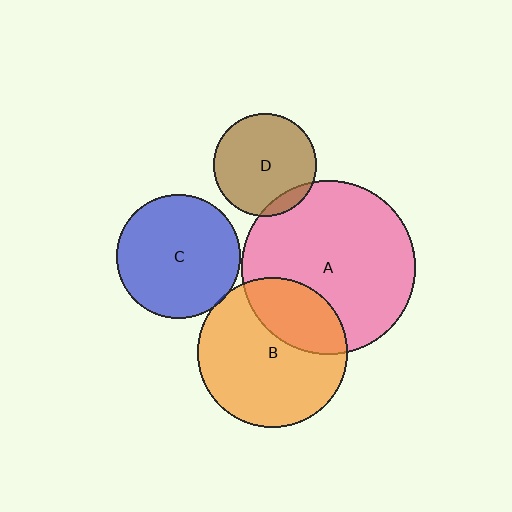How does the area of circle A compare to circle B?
Approximately 1.3 times.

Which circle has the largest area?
Circle A (pink).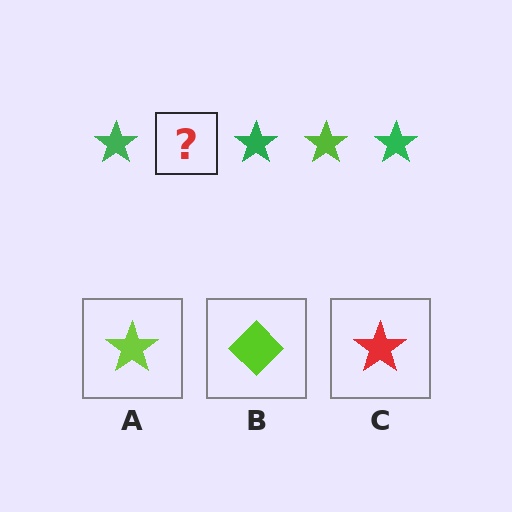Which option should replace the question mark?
Option A.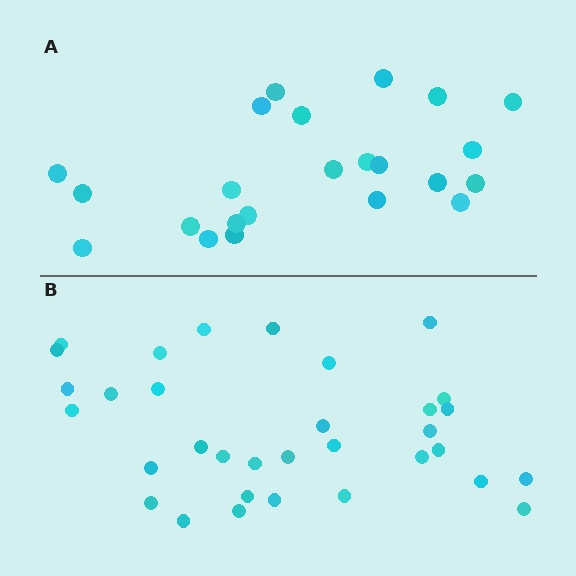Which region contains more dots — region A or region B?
Region B (the bottom region) has more dots.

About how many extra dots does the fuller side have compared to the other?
Region B has roughly 10 or so more dots than region A.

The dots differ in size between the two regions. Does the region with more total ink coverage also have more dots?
No. Region A has more total ink coverage because its dots are larger, but region B actually contains more individual dots. Total area can be misleading — the number of items is what matters here.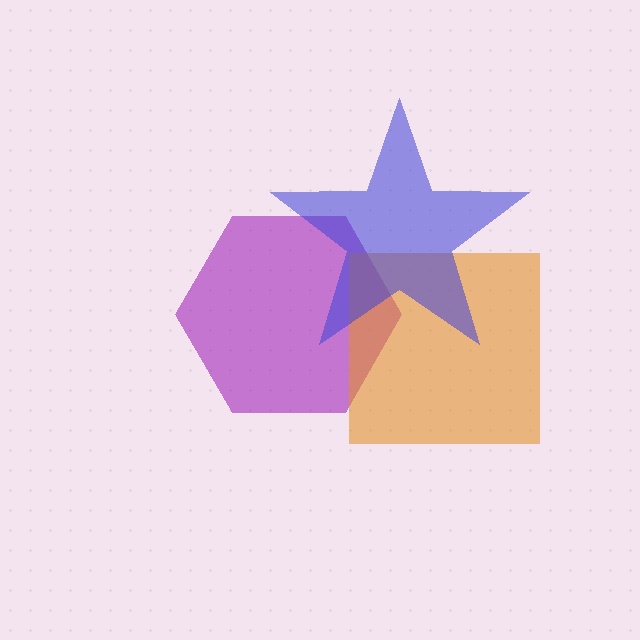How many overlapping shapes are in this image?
There are 3 overlapping shapes in the image.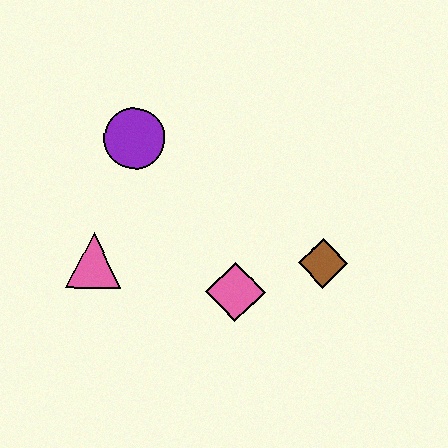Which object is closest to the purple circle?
The pink triangle is closest to the purple circle.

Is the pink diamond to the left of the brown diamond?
Yes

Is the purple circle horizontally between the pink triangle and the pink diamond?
Yes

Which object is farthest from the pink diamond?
The purple circle is farthest from the pink diamond.